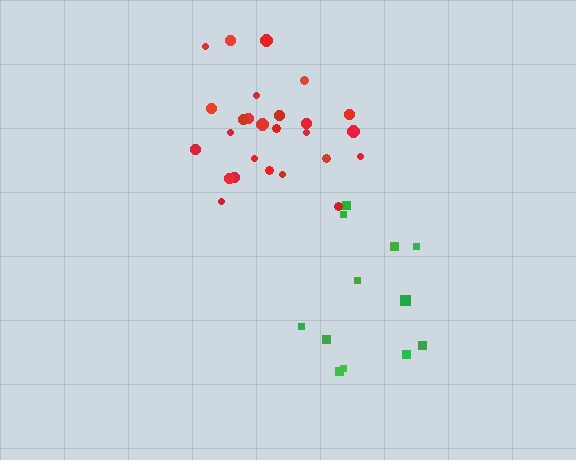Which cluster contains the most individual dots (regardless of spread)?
Red (26).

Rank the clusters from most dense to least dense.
red, green.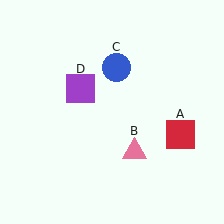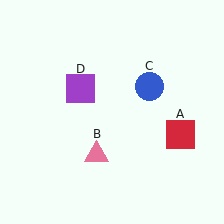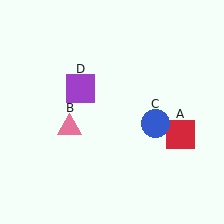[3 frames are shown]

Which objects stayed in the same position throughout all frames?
Red square (object A) and purple square (object D) remained stationary.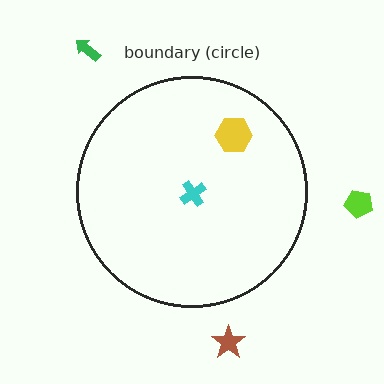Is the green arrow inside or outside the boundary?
Outside.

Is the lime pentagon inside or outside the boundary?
Outside.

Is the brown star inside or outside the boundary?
Outside.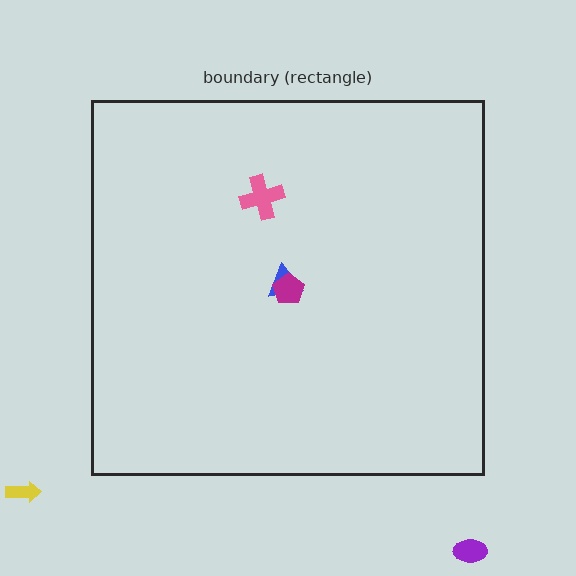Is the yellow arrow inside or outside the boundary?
Outside.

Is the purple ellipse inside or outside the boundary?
Outside.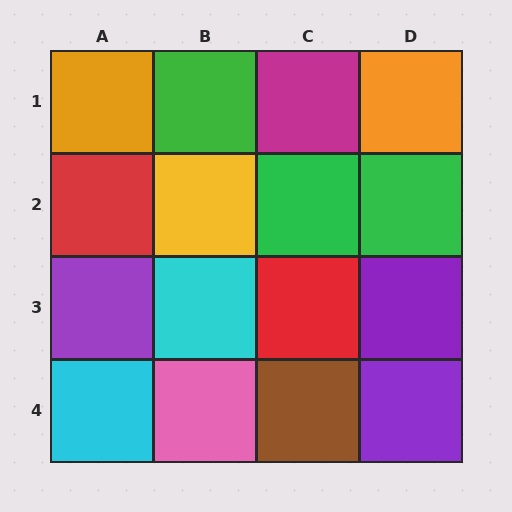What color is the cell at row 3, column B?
Cyan.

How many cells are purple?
3 cells are purple.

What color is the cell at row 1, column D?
Orange.